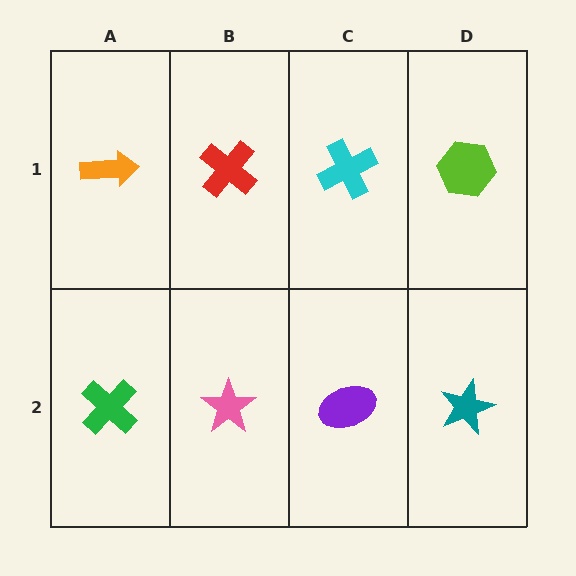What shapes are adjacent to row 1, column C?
A purple ellipse (row 2, column C), a red cross (row 1, column B), a lime hexagon (row 1, column D).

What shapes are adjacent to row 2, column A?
An orange arrow (row 1, column A), a pink star (row 2, column B).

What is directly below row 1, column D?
A teal star.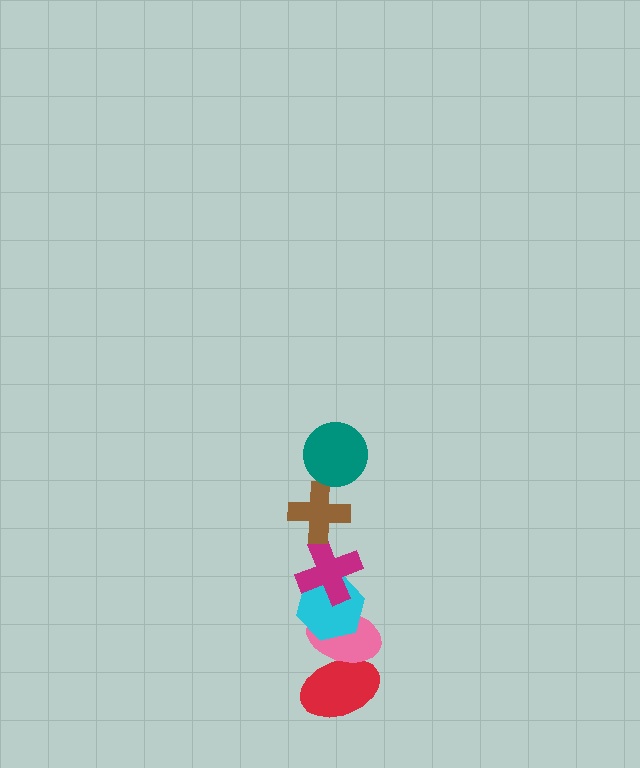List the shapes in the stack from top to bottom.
From top to bottom: the teal circle, the brown cross, the magenta cross, the cyan hexagon, the pink ellipse, the red ellipse.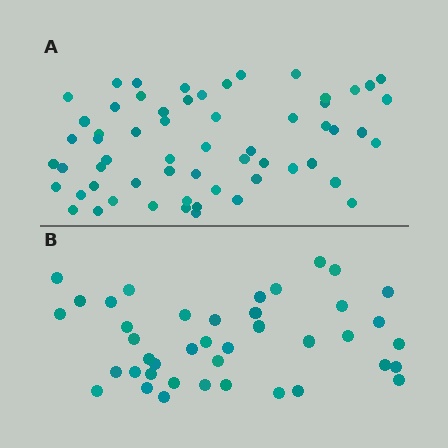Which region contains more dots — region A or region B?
Region A (the top region) has more dots.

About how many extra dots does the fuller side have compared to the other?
Region A has approximately 20 more dots than region B.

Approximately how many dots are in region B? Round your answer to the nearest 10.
About 40 dots. (The exact count is 41, which rounds to 40.)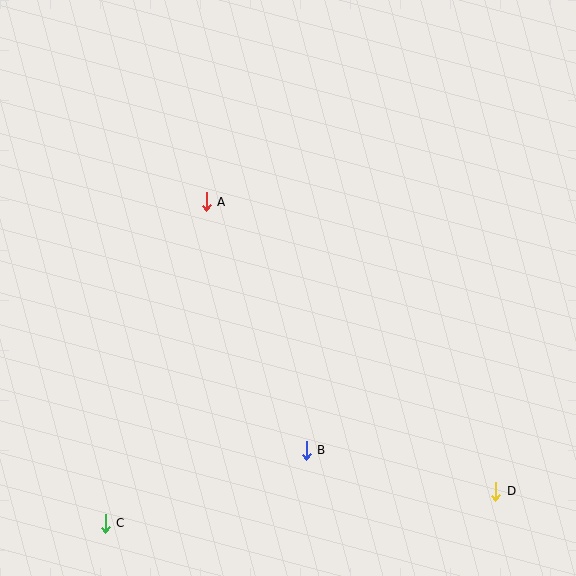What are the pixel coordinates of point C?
Point C is at (105, 523).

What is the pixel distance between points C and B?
The distance between C and B is 214 pixels.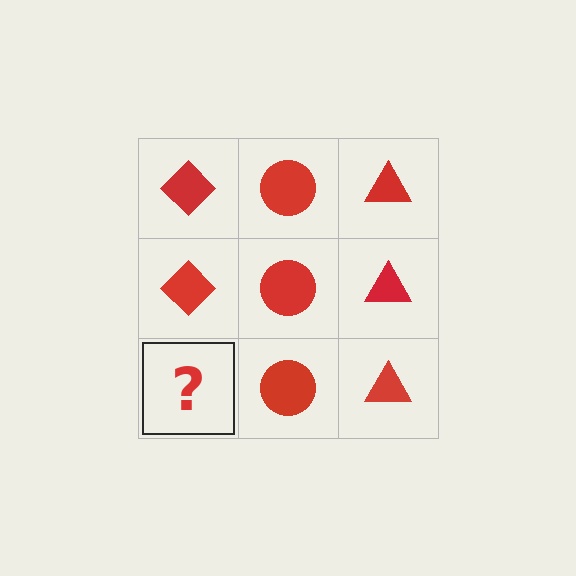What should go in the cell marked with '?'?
The missing cell should contain a red diamond.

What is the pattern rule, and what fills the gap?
The rule is that each column has a consistent shape. The gap should be filled with a red diamond.